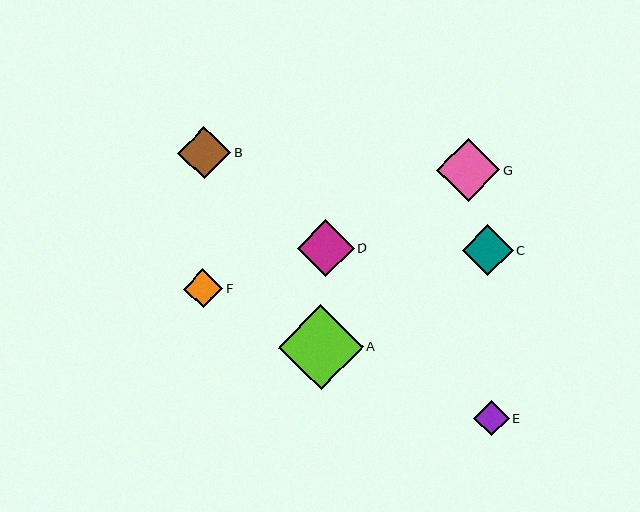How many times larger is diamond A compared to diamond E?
Diamond A is approximately 2.4 times the size of diamond E.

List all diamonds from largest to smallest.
From largest to smallest: A, G, D, B, C, F, E.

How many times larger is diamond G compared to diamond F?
Diamond G is approximately 1.6 times the size of diamond F.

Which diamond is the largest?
Diamond A is the largest with a size of approximately 85 pixels.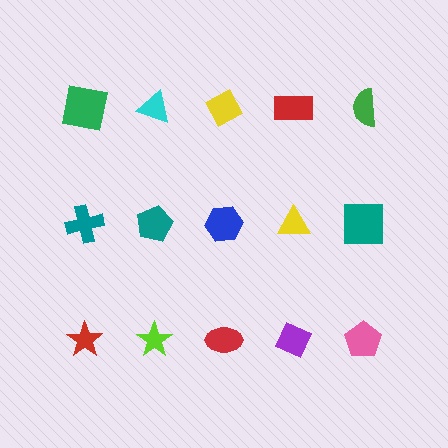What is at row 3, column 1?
A red star.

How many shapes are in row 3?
5 shapes.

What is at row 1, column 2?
A cyan triangle.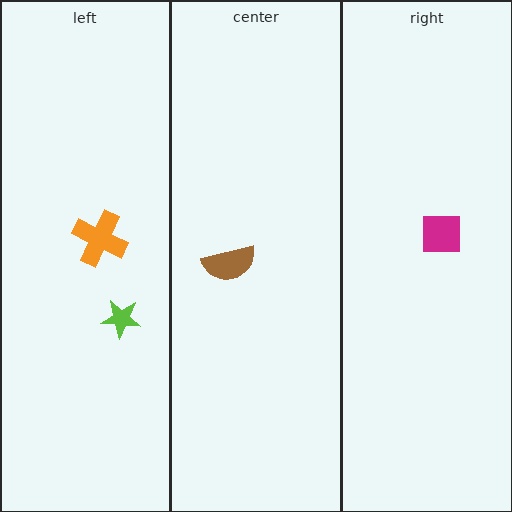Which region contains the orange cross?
The left region.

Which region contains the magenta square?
The right region.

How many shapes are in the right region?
1.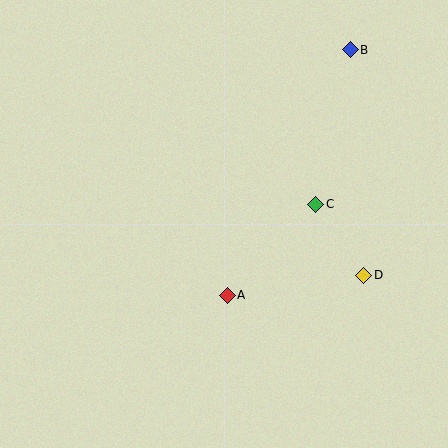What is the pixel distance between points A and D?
The distance between A and D is 138 pixels.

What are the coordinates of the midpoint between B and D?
The midpoint between B and D is at (357, 162).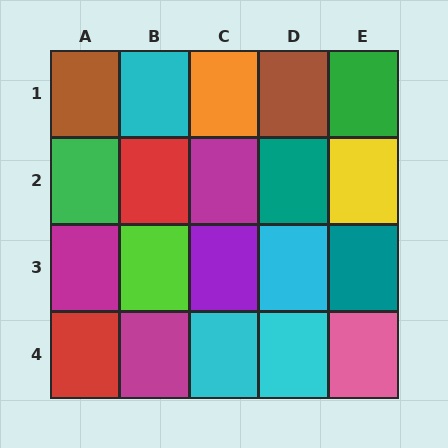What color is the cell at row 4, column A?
Red.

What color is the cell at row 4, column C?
Cyan.